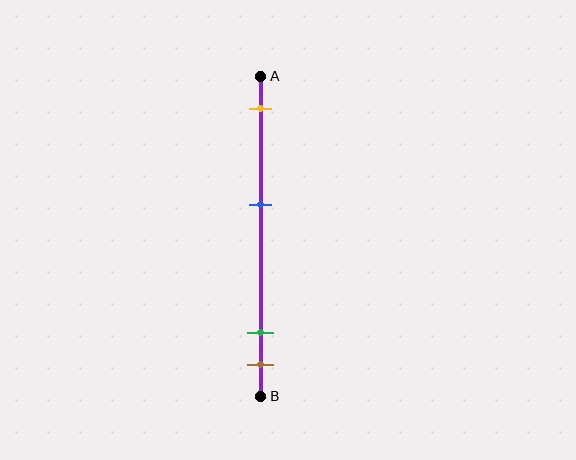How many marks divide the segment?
There are 4 marks dividing the segment.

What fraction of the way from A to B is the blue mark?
The blue mark is approximately 40% (0.4) of the way from A to B.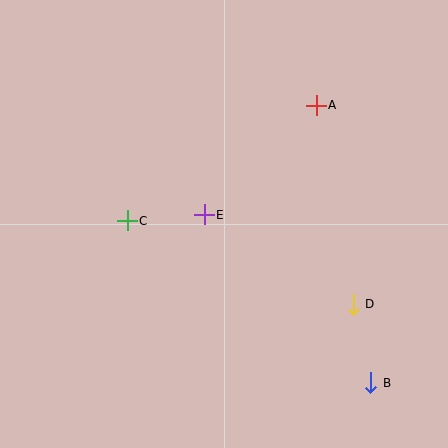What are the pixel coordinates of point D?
Point D is at (353, 304).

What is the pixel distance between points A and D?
The distance between A and D is 202 pixels.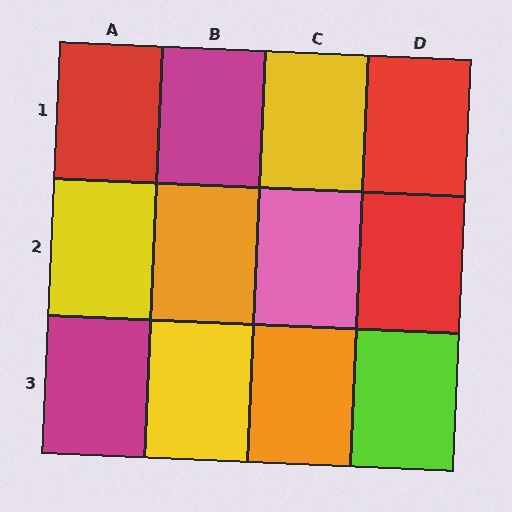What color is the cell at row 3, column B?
Yellow.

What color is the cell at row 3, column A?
Magenta.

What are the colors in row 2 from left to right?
Yellow, orange, pink, red.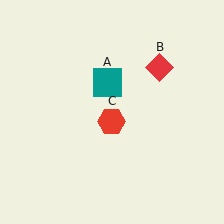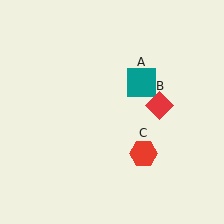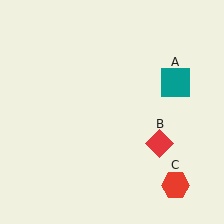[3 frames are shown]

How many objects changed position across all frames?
3 objects changed position: teal square (object A), red diamond (object B), red hexagon (object C).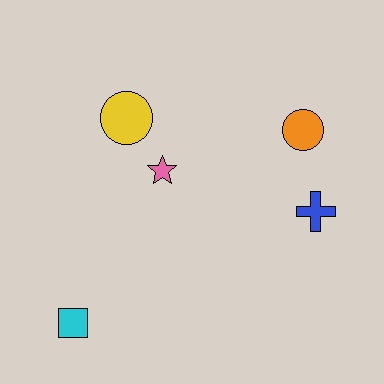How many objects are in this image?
There are 5 objects.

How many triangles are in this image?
There are no triangles.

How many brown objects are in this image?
There are no brown objects.